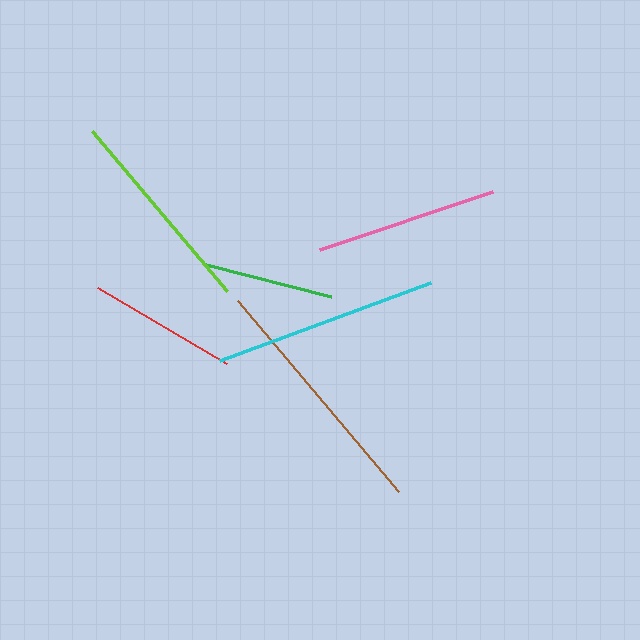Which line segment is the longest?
The brown line is the longest at approximately 250 pixels.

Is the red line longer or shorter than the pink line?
The pink line is longer than the red line.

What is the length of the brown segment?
The brown segment is approximately 250 pixels long.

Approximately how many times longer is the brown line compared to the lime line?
The brown line is approximately 1.2 times the length of the lime line.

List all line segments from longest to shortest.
From longest to shortest: brown, cyan, lime, pink, red, green.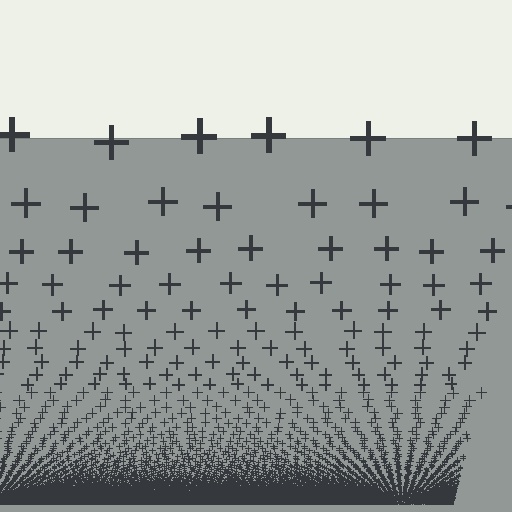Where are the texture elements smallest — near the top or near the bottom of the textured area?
Near the bottom.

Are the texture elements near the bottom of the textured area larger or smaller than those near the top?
Smaller. The gradient is inverted — elements near the bottom are smaller and denser.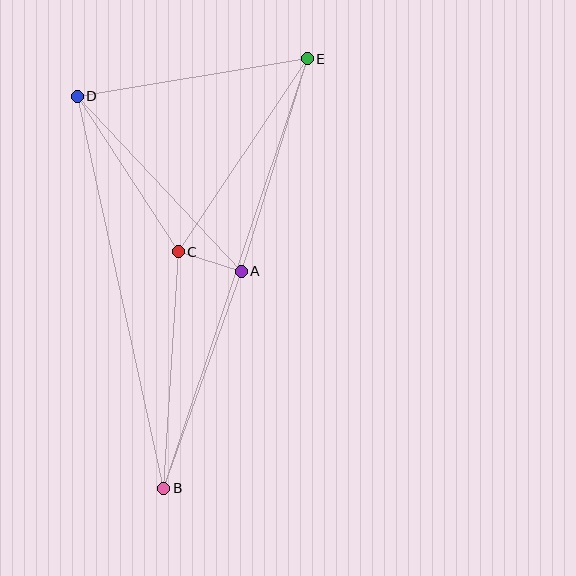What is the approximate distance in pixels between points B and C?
The distance between B and C is approximately 237 pixels.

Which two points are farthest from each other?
Points B and E are farthest from each other.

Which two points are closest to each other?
Points A and C are closest to each other.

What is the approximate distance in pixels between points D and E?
The distance between D and E is approximately 233 pixels.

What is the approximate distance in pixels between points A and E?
The distance between A and E is approximately 223 pixels.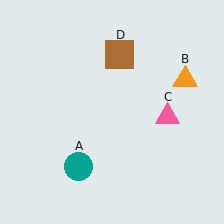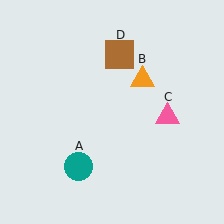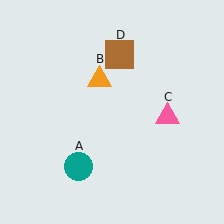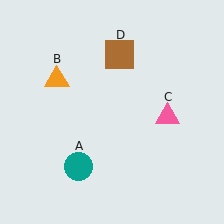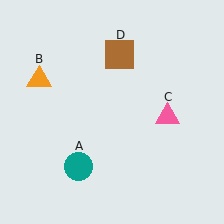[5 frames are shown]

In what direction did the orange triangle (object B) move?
The orange triangle (object B) moved left.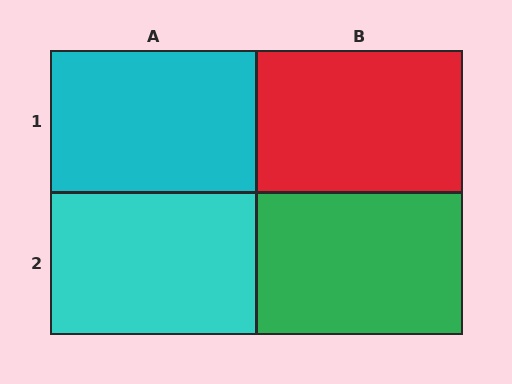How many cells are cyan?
2 cells are cyan.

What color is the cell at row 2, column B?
Green.